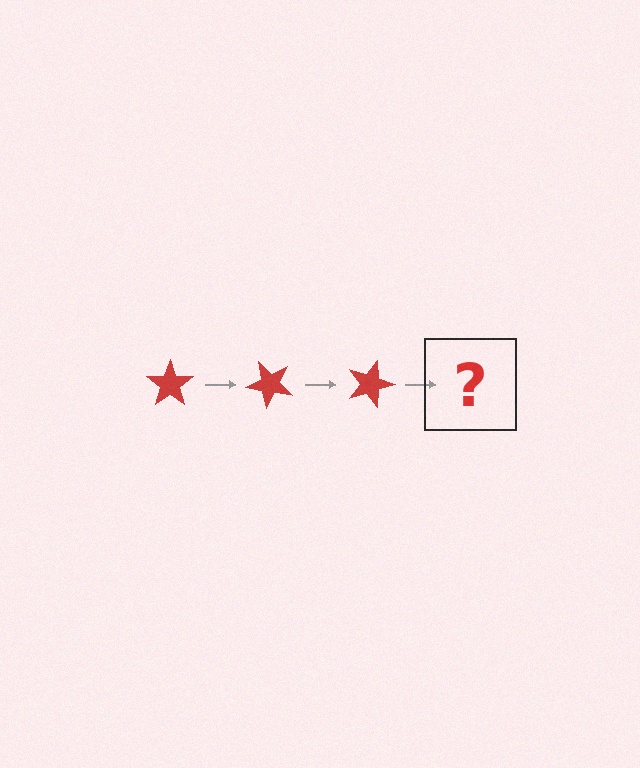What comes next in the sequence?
The next element should be a red star rotated 135 degrees.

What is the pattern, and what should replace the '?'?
The pattern is that the star rotates 45 degrees each step. The '?' should be a red star rotated 135 degrees.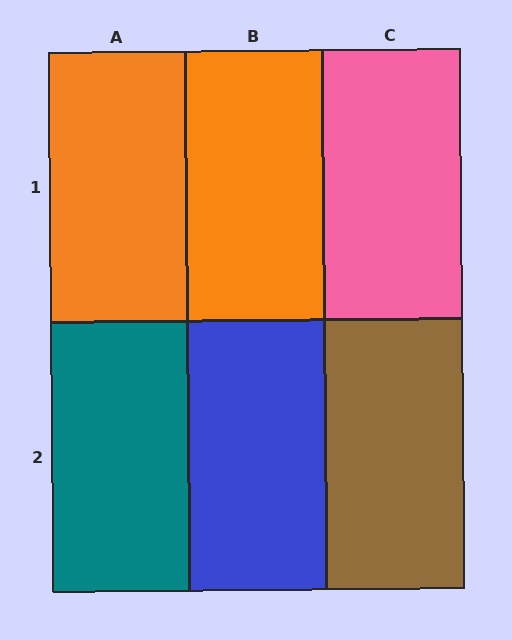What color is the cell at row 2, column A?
Teal.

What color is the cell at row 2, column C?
Brown.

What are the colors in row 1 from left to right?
Orange, orange, pink.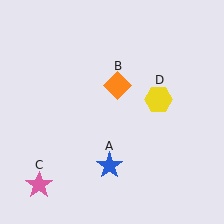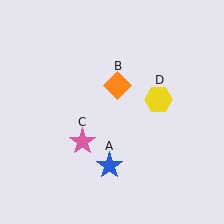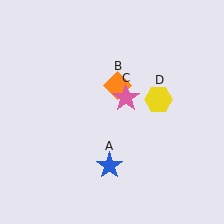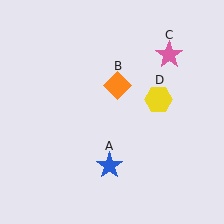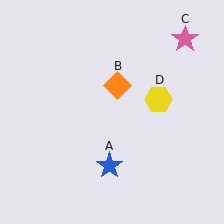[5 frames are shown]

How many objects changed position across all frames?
1 object changed position: pink star (object C).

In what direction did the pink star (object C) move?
The pink star (object C) moved up and to the right.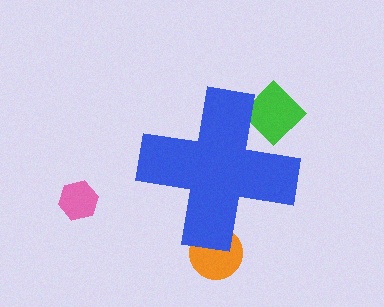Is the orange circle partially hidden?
Yes, the orange circle is partially hidden behind the blue cross.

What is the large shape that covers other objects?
A blue cross.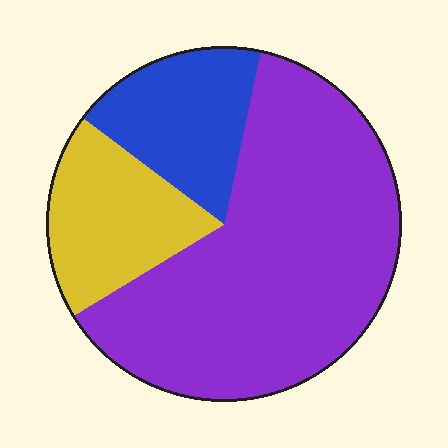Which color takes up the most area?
Purple, at roughly 65%.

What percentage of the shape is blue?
Blue takes up about one sixth (1/6) of the shape.